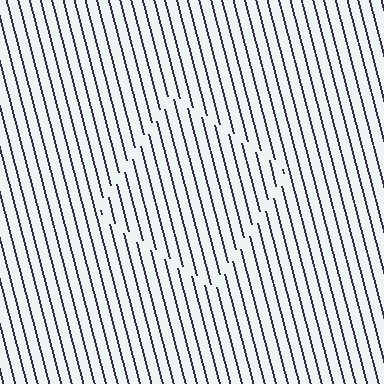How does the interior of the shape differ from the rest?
The interior of the shape contains the same grating, shifted by half a period — the contour is defined by the phase discontinuity where line-ends from the inner and outer gratings abut.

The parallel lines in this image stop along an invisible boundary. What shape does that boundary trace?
An illusory square. The interior of the shape contains the same grating, shifted by half a period — the contour is defined by the phase discontinuity where line-ends from the inner and outer gratings abut.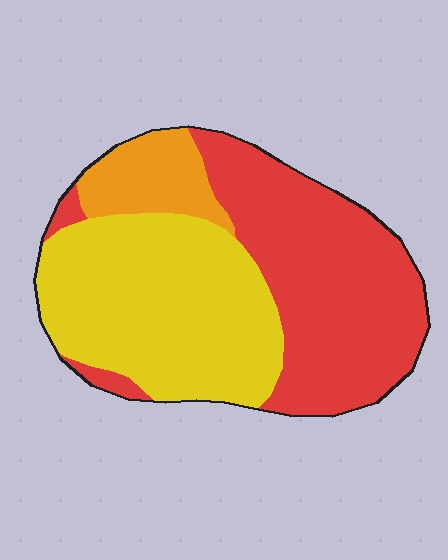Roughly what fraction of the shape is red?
Red covers roughly 45% of the shape.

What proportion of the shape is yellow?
Yellow covers 44% of the shape.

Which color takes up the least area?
Orange, at roughly 10%.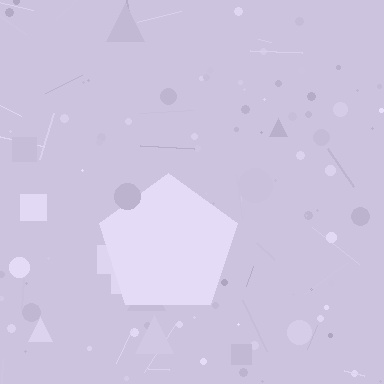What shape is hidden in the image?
A pentagon is hidden in the image.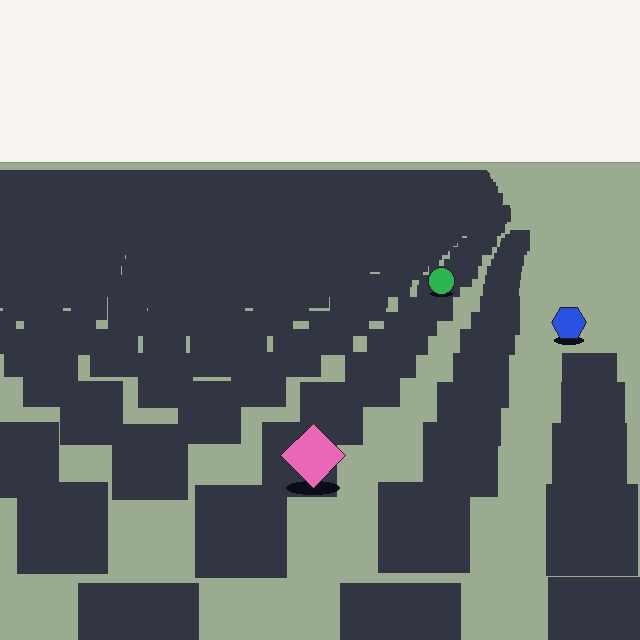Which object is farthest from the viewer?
The green circle is farthest from the viewer. It appears smaller and the ground texture around it is denser.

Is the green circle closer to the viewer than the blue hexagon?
No. The blue hexagon is closer — you can tell from the texture gradient: the ground texture is coarser near it.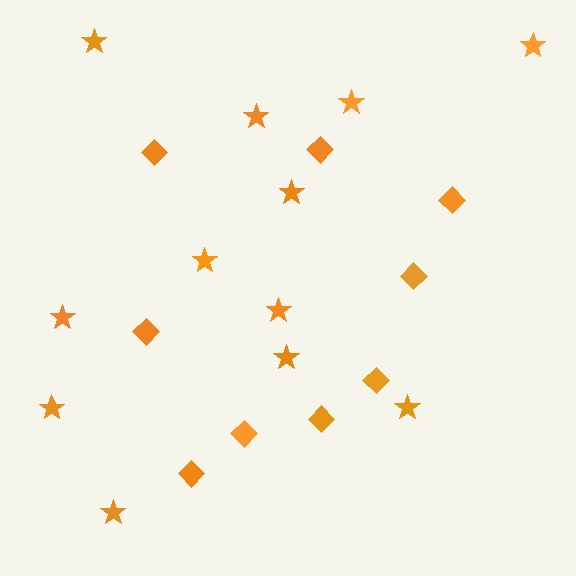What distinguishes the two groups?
There are 2 groups: one group of diamonds (9) and one group of stars (12).